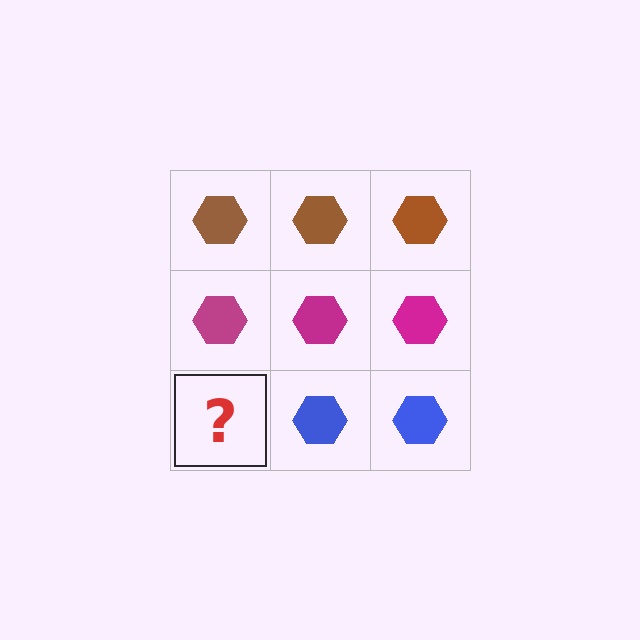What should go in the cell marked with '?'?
The missing cell should contain a blue hexagon.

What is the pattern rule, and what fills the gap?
The rule is that each row has a consistent color. The gap should be filled with a blue hexagon.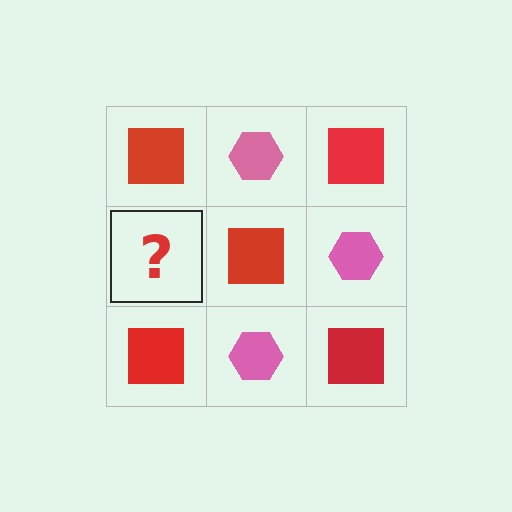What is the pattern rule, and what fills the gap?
The rule is that it alternates red square and pink hexagon in a checkerboard pattern. The gap should be filled with a pink hexagon.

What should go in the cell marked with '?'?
The missing cell should contain a pink hexagon.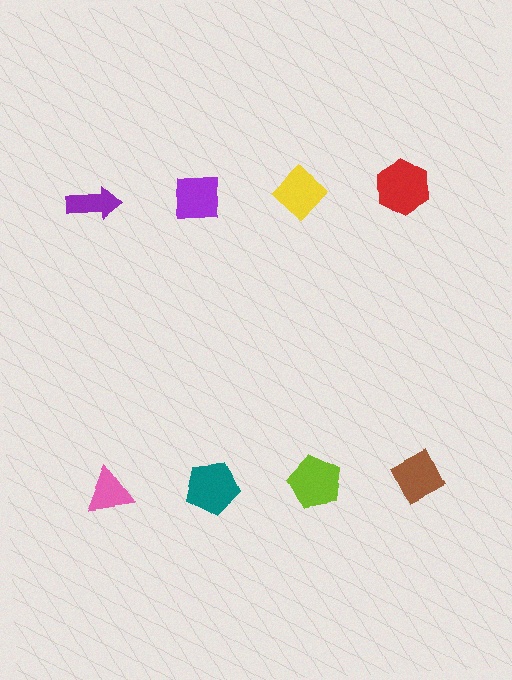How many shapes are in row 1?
4 shapes.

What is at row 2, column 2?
A teal pentagon.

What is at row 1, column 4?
A red hexagon.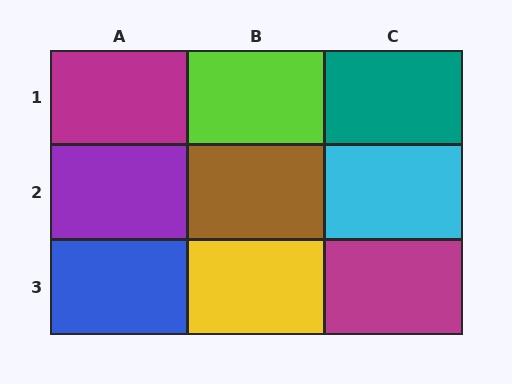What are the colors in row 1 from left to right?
Magenta, lime, teal.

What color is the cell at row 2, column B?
Brown.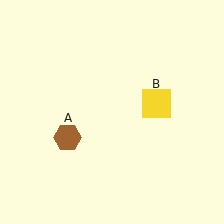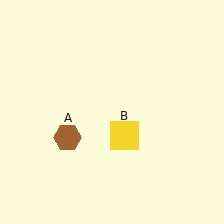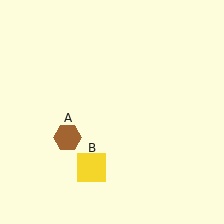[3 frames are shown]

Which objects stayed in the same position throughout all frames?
Brown hexagon (object A) remained stationary.